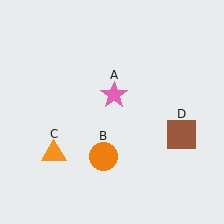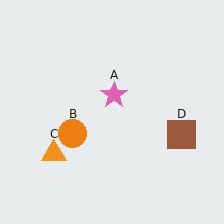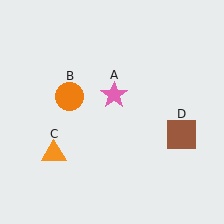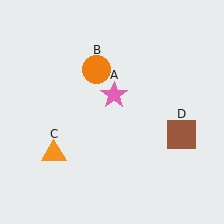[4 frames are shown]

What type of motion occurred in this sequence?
The orange circle (object B) rotated clockwise around the center of the scene.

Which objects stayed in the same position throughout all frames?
Pink star (object A) and orange triangle (object C) and brown square (object D) remained stationary.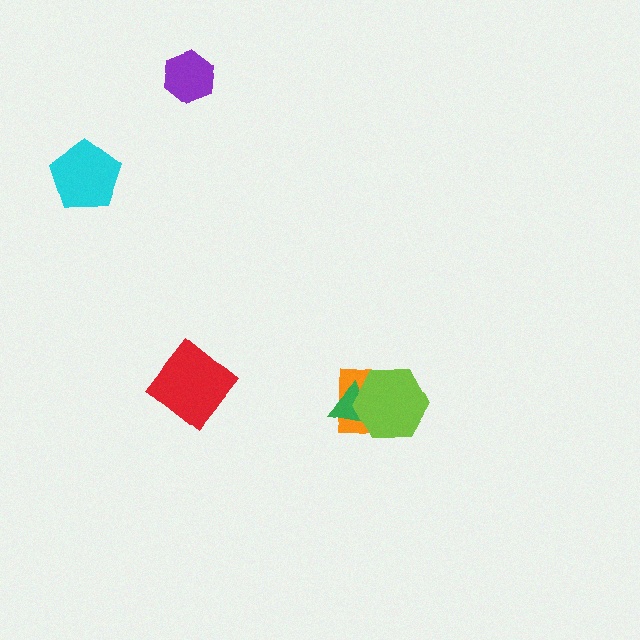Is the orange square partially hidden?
Yes, it is partially covered by another shape.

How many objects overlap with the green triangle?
2 objects overlap with the green triangle.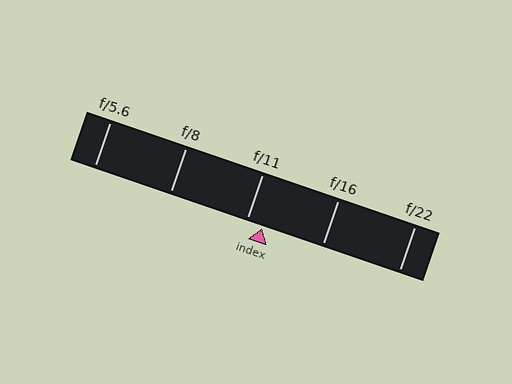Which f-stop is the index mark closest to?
The index mark is closest to f/11.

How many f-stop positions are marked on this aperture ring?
There are 5 f-stop positions marked.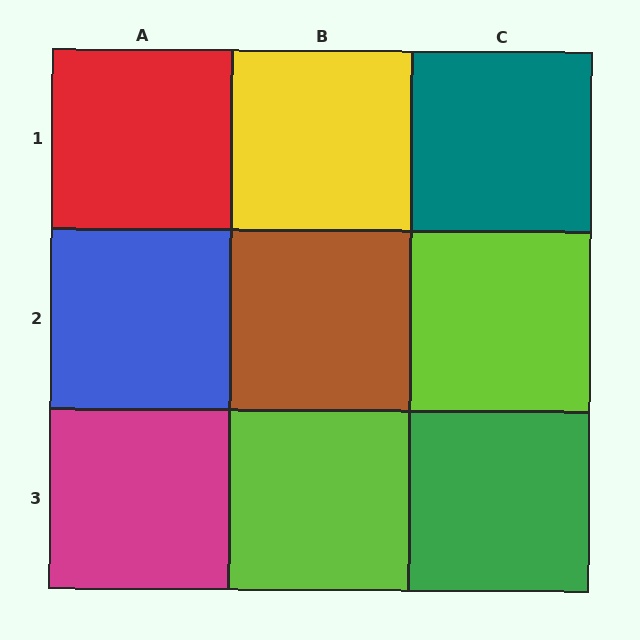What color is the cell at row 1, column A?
Red.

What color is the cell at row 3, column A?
Magenta.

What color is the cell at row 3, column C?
Green.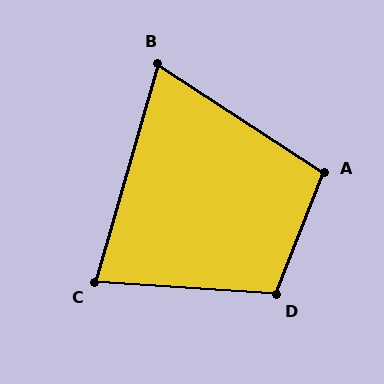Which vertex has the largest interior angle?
D, at approximately 107 degrees.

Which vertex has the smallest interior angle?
B, at approximately 73 degrees.